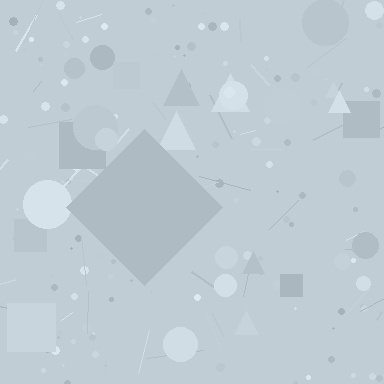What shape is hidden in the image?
A diamond is hidden in the image.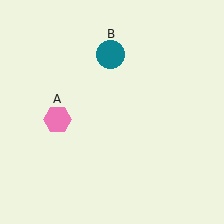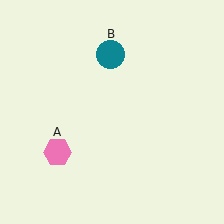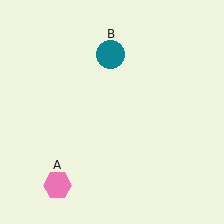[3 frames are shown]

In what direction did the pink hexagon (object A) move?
The pink hexagon (object A) moved down.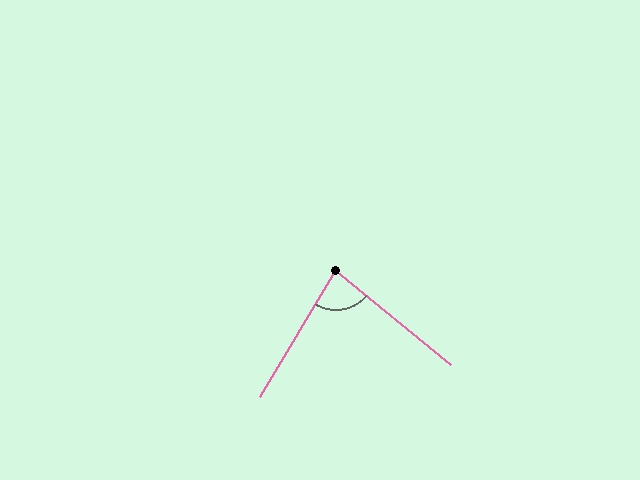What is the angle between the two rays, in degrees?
Approximately 82 degrees.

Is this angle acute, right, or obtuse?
It is acute.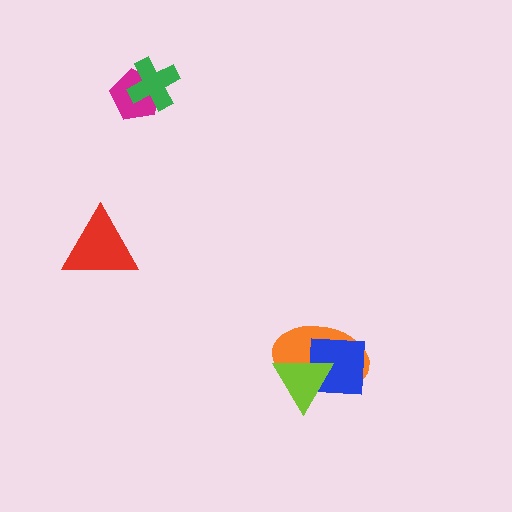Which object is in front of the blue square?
The lime triangle is in front of the blue square.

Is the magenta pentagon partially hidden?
Yes, it is partially covered by another shape.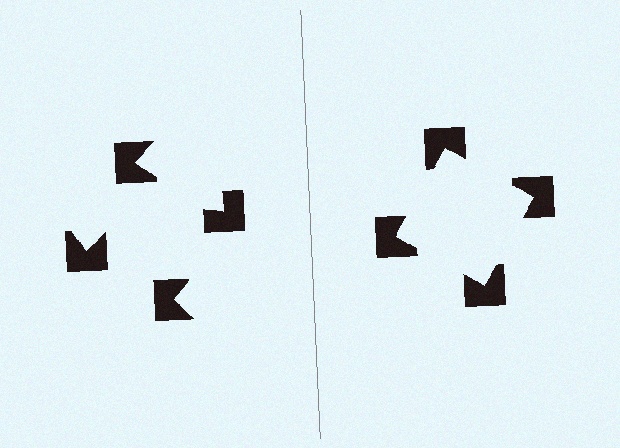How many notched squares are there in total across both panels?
8 — 4 on each side.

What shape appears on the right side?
An illusory square.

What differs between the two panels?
The notched squares are positioned identically on both sides; only the wedge orientations differ. On the right they align to a square; on the left they are misaligned.